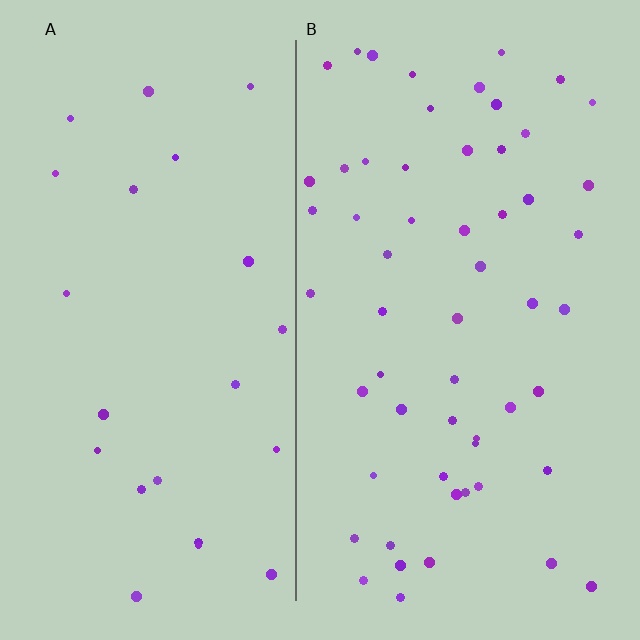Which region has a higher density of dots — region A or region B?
B (the right).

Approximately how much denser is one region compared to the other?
Approximately 2.4× — region B over region A.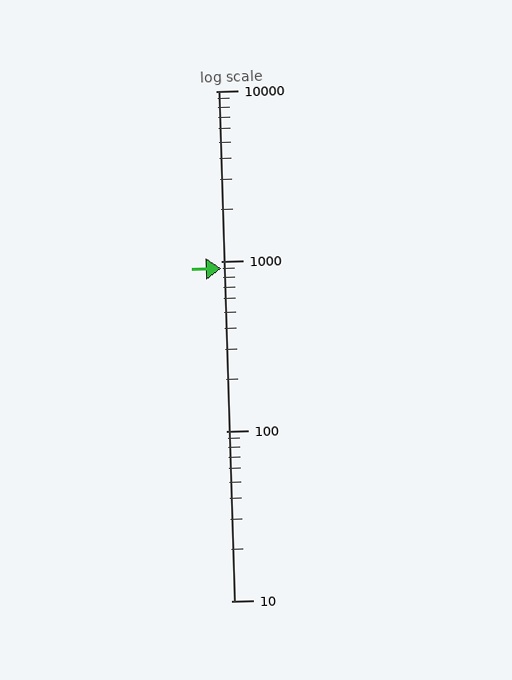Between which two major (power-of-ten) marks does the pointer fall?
The pointer is between 100 and 1000.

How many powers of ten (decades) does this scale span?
The scale spans 3 decades, from 10 to 10000.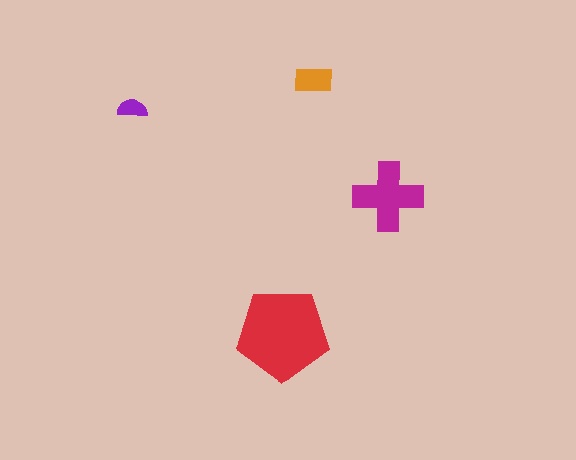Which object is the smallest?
The purple semicircle.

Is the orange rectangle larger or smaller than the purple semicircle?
Larger.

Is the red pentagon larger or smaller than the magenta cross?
Larger.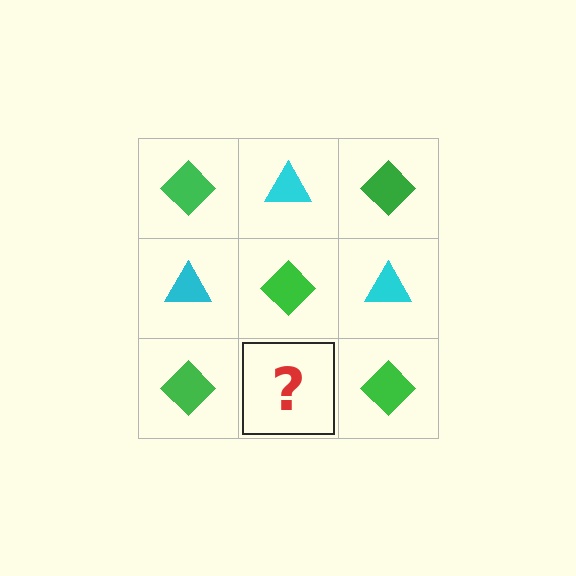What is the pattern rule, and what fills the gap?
The rule is that it alternates green diamond and cyan triangle in a checkerboard pattern. The gap should be filled with a cyan triangle.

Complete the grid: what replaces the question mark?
The question mark should be replaced with a cyan triangle.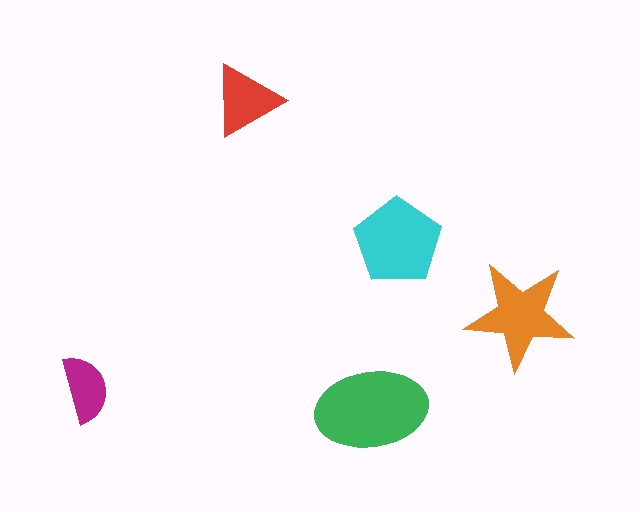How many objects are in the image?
There are 5 objects in the image.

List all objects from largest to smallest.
The green ellipse, the cyan pentagon, the orange star, the red triangle, the magenta semicircle.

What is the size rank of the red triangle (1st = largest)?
4th.